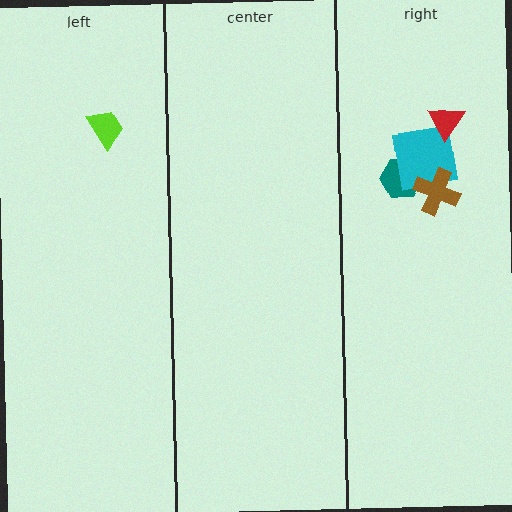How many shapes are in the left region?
1.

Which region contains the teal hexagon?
The right region.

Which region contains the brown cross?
The right region.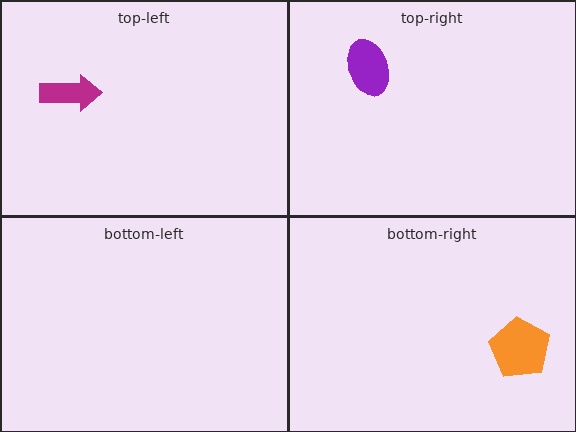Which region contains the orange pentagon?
The bottom-right region.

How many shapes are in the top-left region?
1.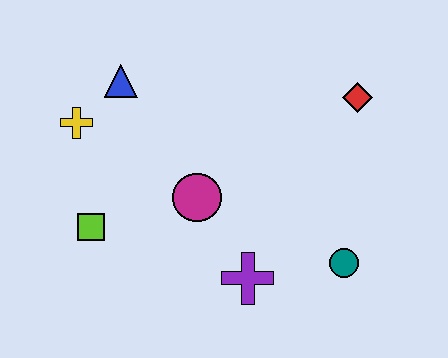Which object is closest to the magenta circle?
The purple cross is closest to the magenta circle.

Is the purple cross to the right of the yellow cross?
Yes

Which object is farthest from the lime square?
The red diamond is farthest from the lime square.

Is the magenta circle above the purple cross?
Yes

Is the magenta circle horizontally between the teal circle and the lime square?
Yes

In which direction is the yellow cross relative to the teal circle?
The yellow cross is to the left of the teal circle.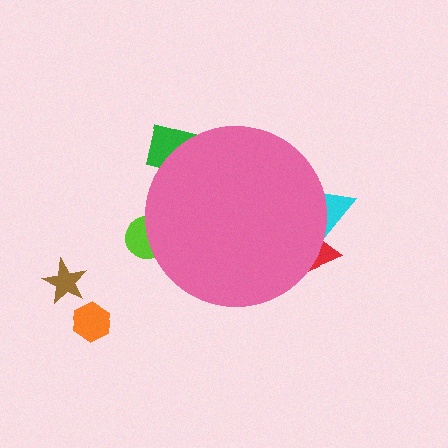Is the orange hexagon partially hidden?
No, the orange hexagon is fully visible.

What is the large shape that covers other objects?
A pink circle.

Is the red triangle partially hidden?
Yes, the red triangle is partially hidden behind the pink circle.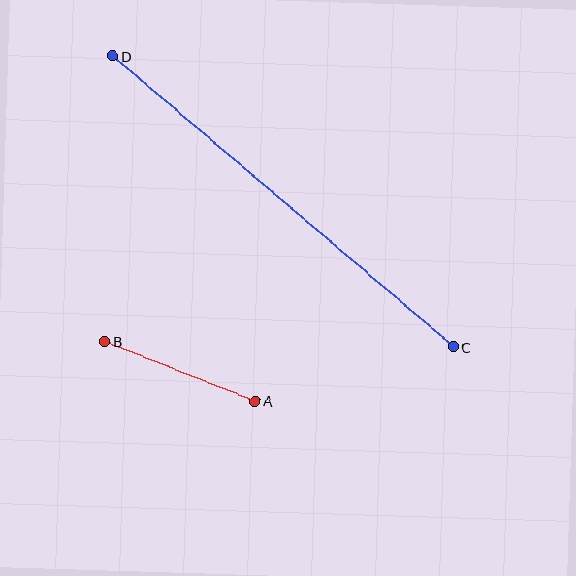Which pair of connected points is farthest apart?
Points C and D are farthest apart.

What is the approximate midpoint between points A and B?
The midpoint is at approximately (180, 371) pixels.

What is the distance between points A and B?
The distance is approximately 161 pixels.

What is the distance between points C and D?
The distance is approximately 448 pixels.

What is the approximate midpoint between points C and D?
The midpoint is at approximately (283, 202) pixels.